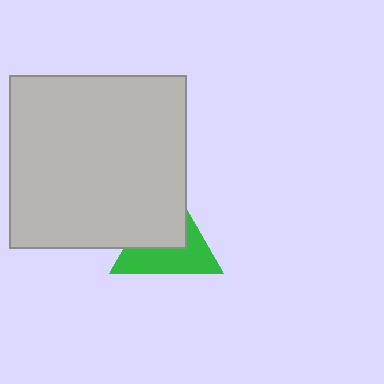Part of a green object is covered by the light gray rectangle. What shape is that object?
It is a triangle.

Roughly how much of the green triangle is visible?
About half of it is visible (roughly 50%).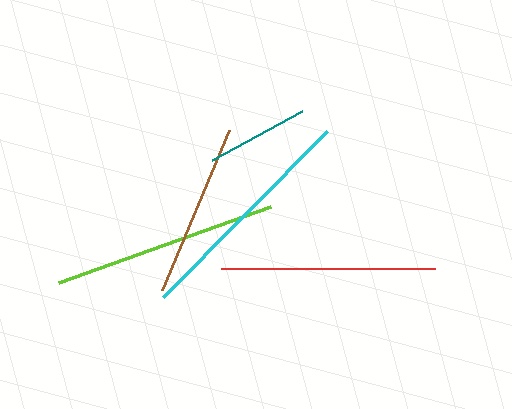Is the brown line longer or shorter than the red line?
The red line is longer than the brown line.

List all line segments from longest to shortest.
From longest to shortest: cyan, lime, red, brown, teal.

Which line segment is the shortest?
The teal line is the shortest at approximately 103 pixels.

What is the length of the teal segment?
The teal segment is approximately 103 pixels long.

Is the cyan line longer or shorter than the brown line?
The cyan line is longer than the brown line.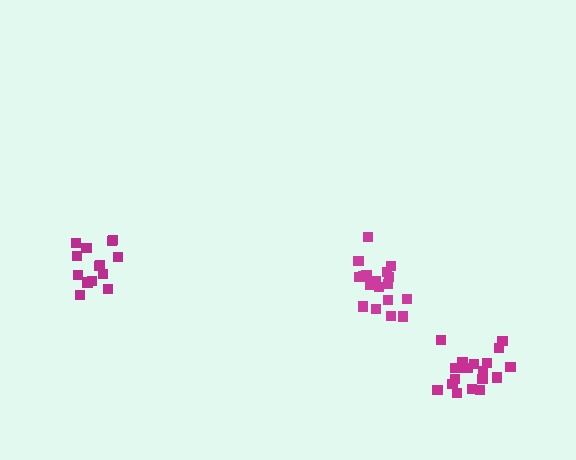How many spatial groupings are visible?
There are 3 spatial groupings.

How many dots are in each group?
Group 1: 18 dots, Group 2: 15 dots, Group 3: 19 dots (52 total).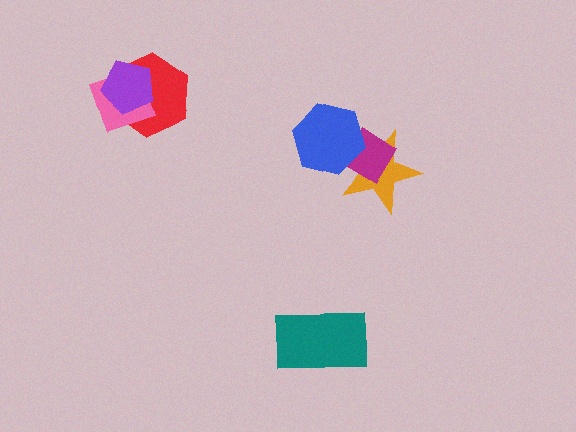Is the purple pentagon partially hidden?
No, no other shape covers it.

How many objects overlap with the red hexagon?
2 objects overlap with the red hexagon.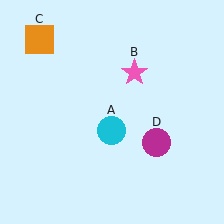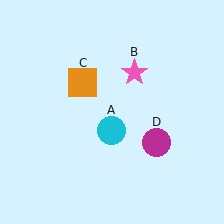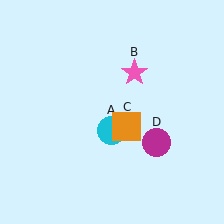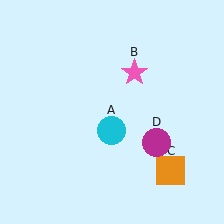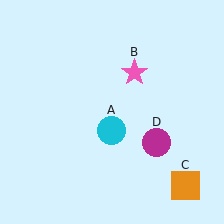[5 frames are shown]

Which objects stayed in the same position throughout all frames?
Cyan circle (object A) and pink star (object B) and magenta circle (object D) remained stationary.